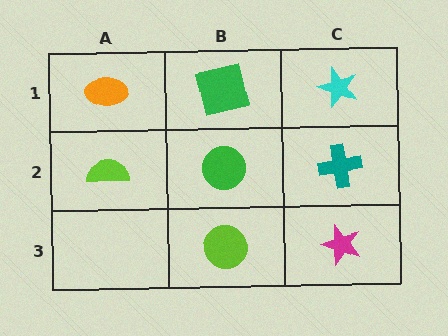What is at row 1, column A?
An orange ellipse.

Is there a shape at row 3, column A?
No, that cell is empty.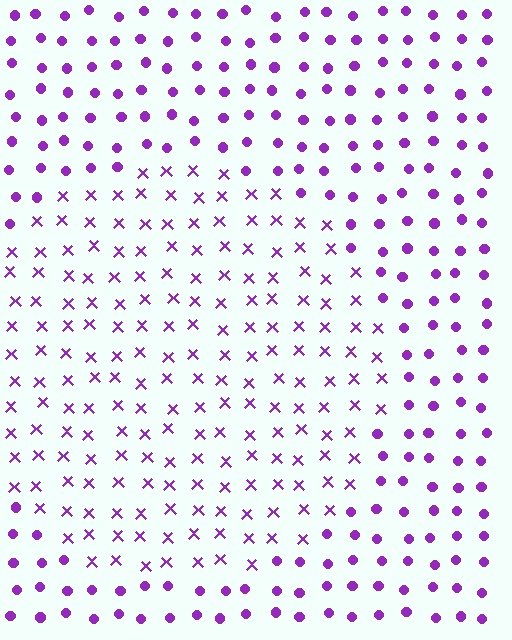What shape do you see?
I see a circle.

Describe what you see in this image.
The image is filled with small purple elements arranged in a uniform grid. A circle-shaped region contains X marks, while the surrounding area contains circles. The boundary is defined purely by the change in element shape.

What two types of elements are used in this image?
The image uses X marks inside the circle region and circles outside it.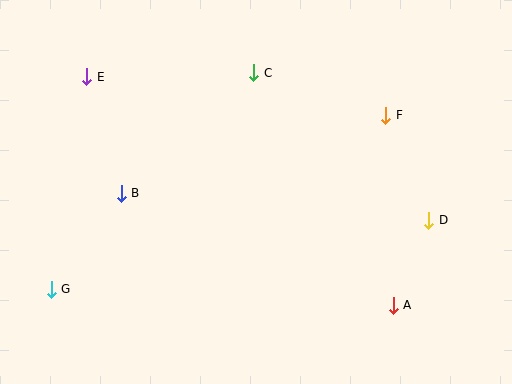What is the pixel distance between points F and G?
The distance between F and G is 377 pixels.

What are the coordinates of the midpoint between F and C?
The midpoint between F and C is at (320, 94).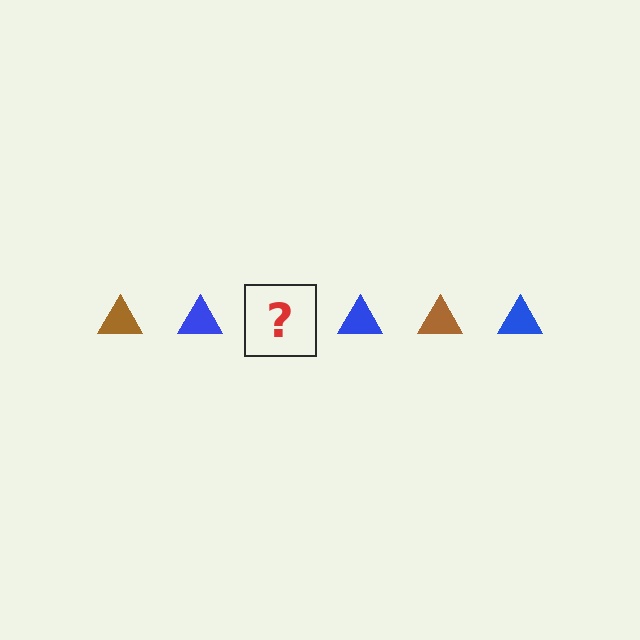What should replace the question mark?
The question mark should be replaced with a brown triangle.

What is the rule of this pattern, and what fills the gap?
The rule is that the pattern cycles through brown, blue triangles. The gap should be filled with a brown triangle.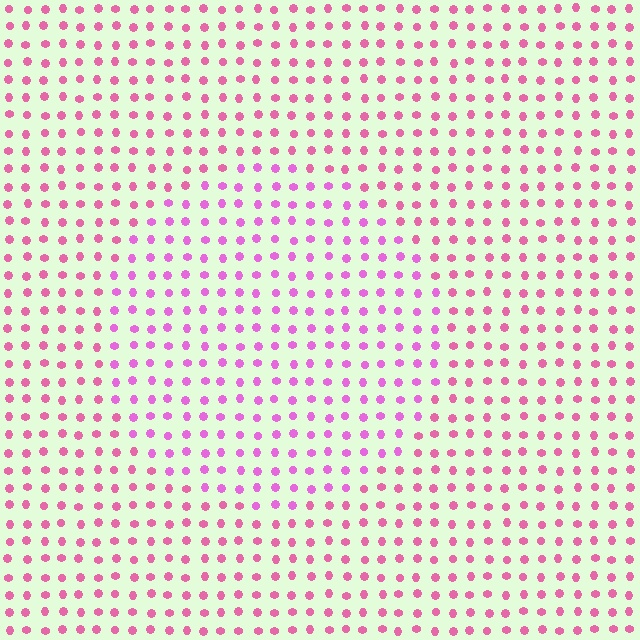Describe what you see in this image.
The image is filled with small pink elements in a uniform arrangement. A circle-shaped region is visible where the elements are tinted to a slightly different hue, forming a subtle color boundary.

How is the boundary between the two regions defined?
The boundary is defined purely by a slight shift in hue (about 25 degrees). Spacing, size, and orientation are identical on both sides.